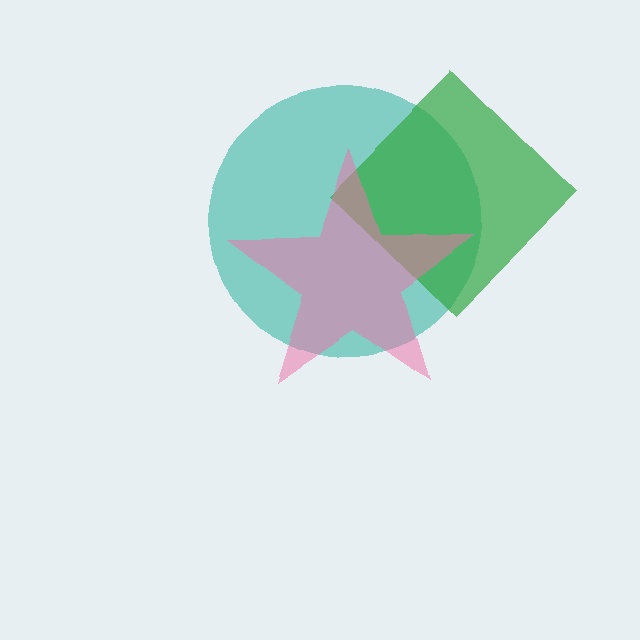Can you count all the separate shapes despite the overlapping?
Yes, there are 3 separate shapes.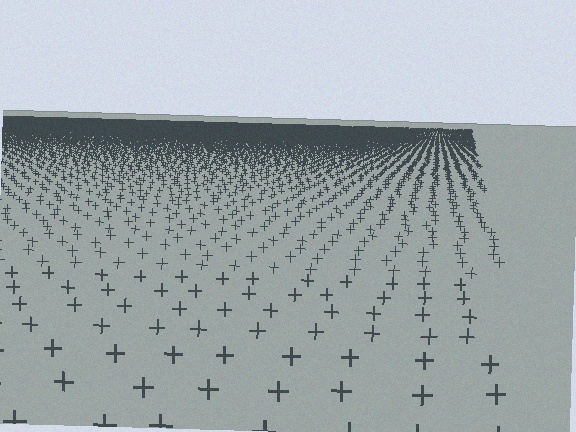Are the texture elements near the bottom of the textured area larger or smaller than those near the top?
Larger. Near the bottom, elements are closer to the viewer and appear at a bigger on-screen size.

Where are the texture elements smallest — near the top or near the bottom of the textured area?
Near the top.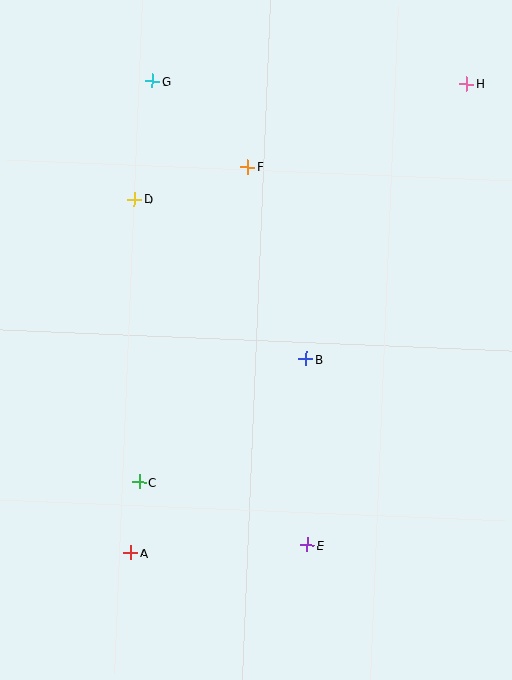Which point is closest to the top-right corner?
Point H is closest to the top-right corner.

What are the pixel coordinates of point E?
Point E is at (307, 545).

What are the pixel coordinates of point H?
Point H is at (467, 84).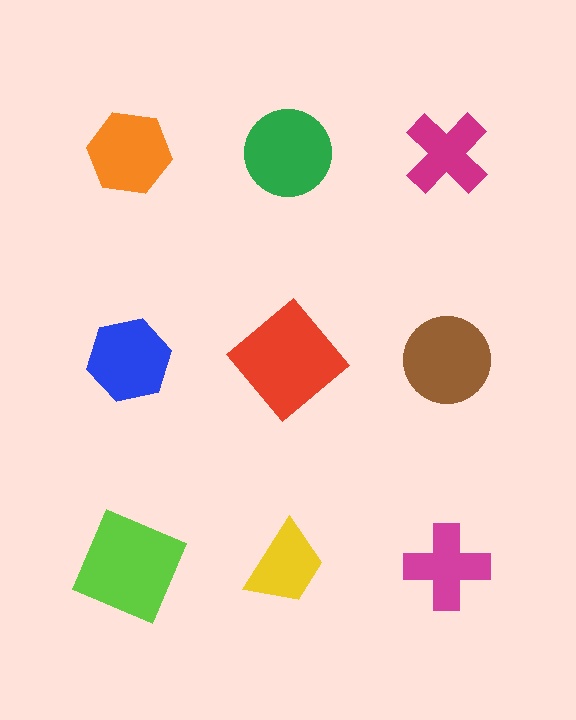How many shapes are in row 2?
3 shapes.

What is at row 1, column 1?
An orange hexagon.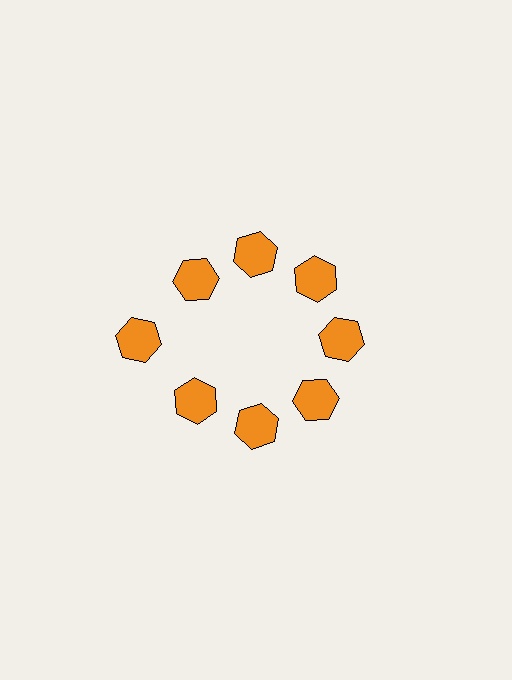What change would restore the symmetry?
The symmetry would be restored by moving it inward, back onto the ring so that all 8 hexagons sit at equal angles and equal distance from the center.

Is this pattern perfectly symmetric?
No. The 8 orange hexagons are arranged in a ring, but one element near the 9 o'clock position is pushed outward from the center, breaking the 8-fold rotational symmetry.